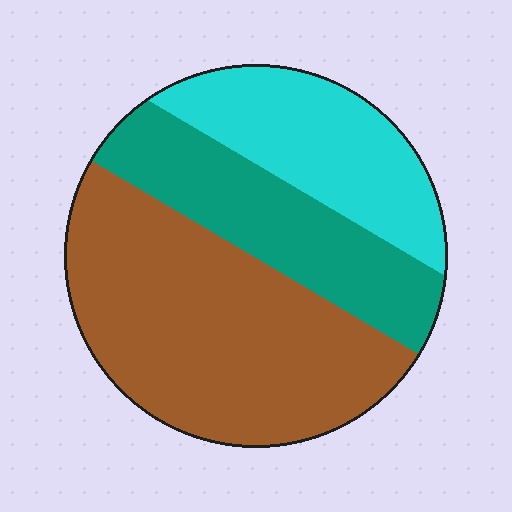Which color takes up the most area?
Brown, at roughly 50%.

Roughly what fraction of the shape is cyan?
Cyan takes up less than a quarter of the shape.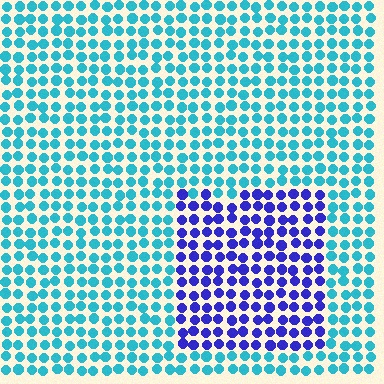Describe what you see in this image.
The image is filled with small cyan elements in a uniform arrangement. A rectangle-shaped region is visible where the elements are tinted to a slightly different hue, forming a subtle color boundary.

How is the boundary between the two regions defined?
The boundary is defined purely by a slight shift in hue (about 57 degrees). Spacing, size, and orientation are identical on both sides.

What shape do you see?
I see a rectangle.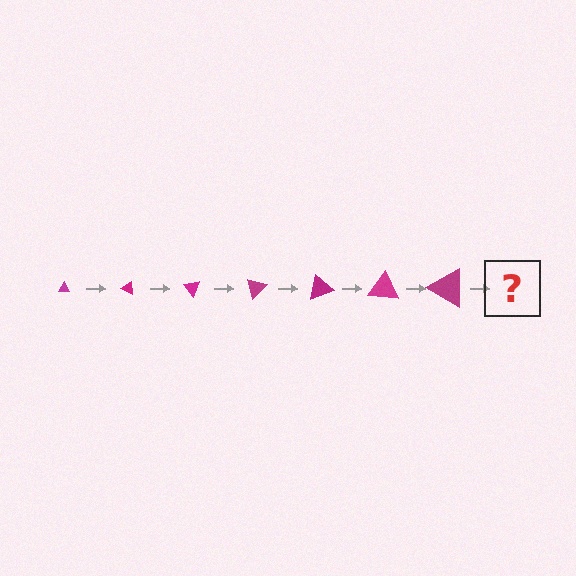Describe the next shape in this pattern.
It should be a triangle, larger than the previous one and rotated 175 degrees from the start.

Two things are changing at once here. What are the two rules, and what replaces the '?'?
The two rules are that the triangle grows larger each step and it rotates 25 degrees each step. The '?' should be a triangle, larger than the previous one and rotated 175 degrees from the start.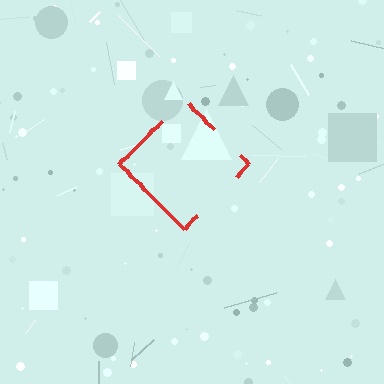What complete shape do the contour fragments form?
The contour fragments form a diamond.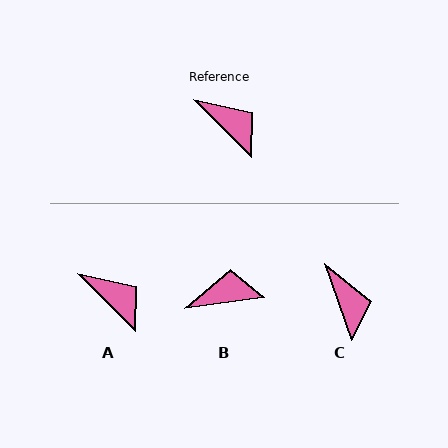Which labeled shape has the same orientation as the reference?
A.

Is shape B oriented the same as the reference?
No, it is off by about 52 degrees.